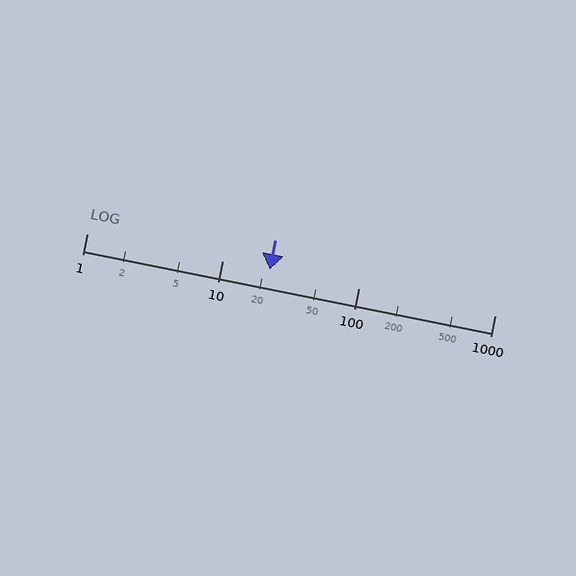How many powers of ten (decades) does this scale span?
The scale spans 3 decades, from 1 to 1000.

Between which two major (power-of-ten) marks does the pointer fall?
The pointer is between 10 and 100.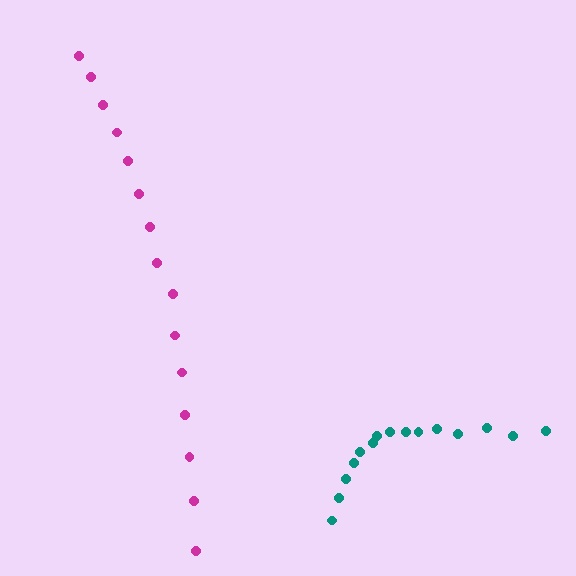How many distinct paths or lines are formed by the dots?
There are 2 distinct paths.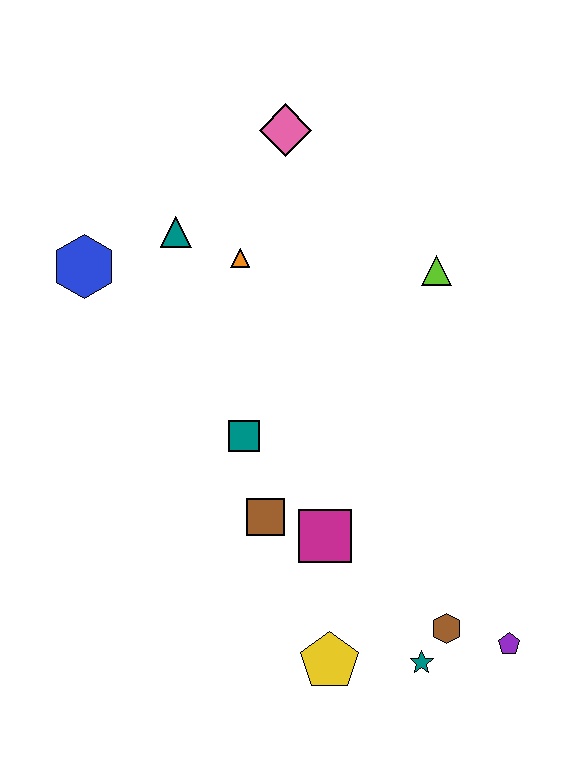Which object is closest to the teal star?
The brown hexagon is closest to the teal star.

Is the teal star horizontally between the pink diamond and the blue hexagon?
No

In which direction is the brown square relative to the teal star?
The brown square is to the left of the teal star.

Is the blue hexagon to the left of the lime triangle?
Yes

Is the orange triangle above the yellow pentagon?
Yes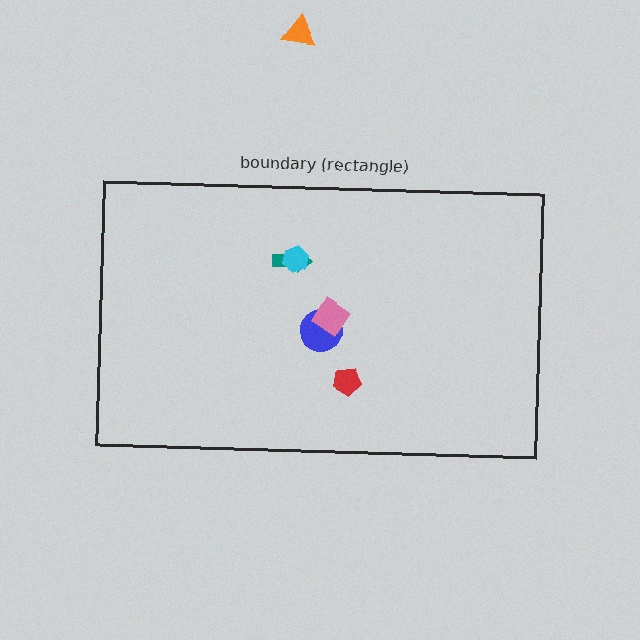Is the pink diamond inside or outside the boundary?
Inside.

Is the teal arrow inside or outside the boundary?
Inside.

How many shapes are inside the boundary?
5 inside, 1 outside.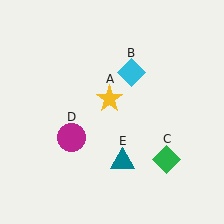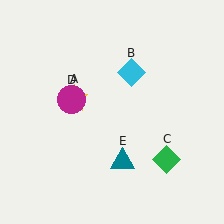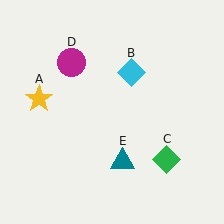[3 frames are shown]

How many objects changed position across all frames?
2 objects changed position: yellow star (object A), magenta circle (object D).